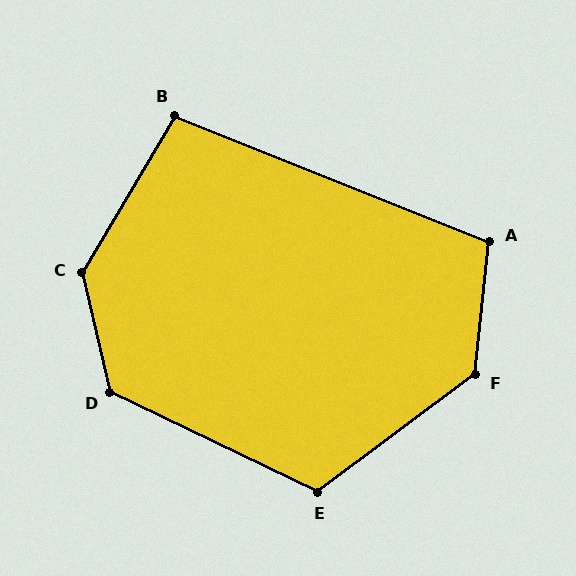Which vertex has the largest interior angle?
C, at approximately 136 degrees.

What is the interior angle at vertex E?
Approximately 118 degrees (obtuse).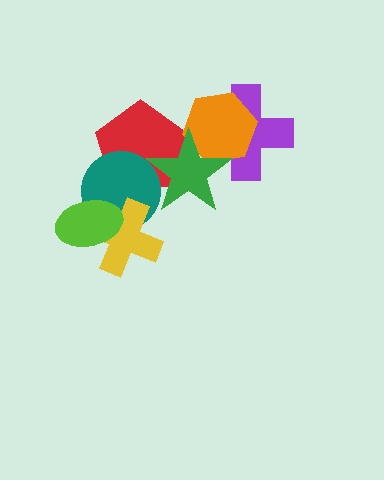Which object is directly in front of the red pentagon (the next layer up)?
The teal circle is directly in front of the red pentagon.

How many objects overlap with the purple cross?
2 objects overlap with the purple cross.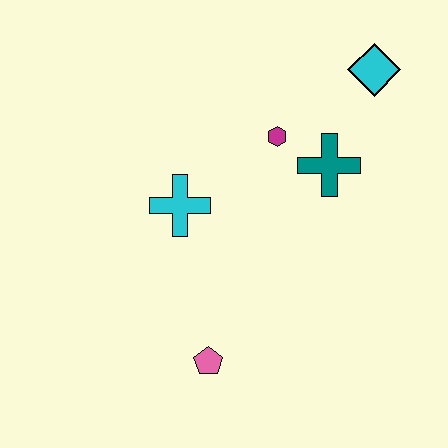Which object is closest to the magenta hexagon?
The teal cross is closest to the magenta hexagon.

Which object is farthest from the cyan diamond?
The pink pentagon is farthest from the cyan diamond.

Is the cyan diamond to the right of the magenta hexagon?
Yes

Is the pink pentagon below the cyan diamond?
Yes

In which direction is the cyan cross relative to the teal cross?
The cyan cross is to the left of the teal cross.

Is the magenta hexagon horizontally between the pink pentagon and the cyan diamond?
Yes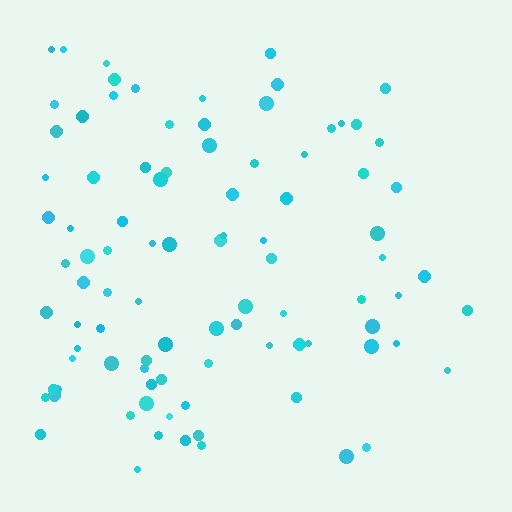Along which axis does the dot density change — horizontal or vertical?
Horizontal.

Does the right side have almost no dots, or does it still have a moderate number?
Still a moderate number, just noticeably fewer than the left.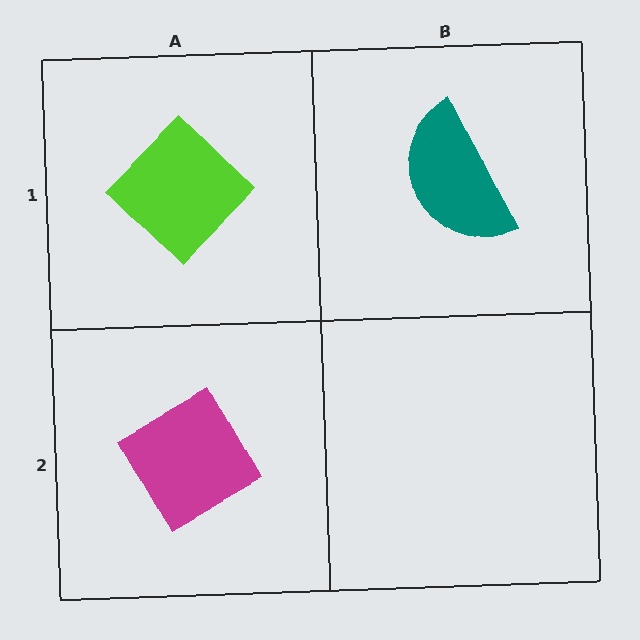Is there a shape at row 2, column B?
No, that cell is empty.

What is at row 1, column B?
A teal semicircle.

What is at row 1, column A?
A lime diamond.